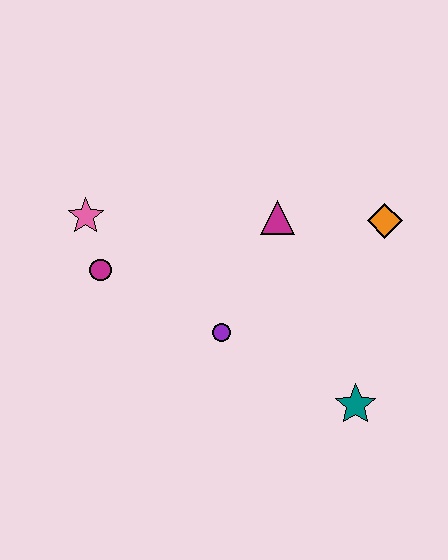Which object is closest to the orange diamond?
The magenta triangle is closest to the orange diamond.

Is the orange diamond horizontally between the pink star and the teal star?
No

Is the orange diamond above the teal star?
Yes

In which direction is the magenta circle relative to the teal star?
The magenta circle is to the left of the teal star.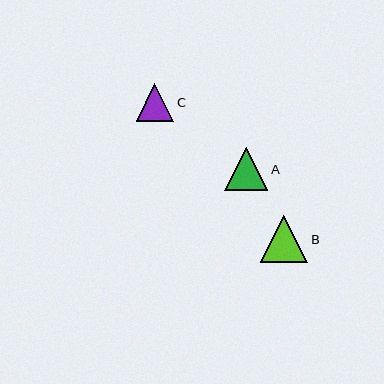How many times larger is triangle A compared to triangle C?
Triangle A is approximately 1.1 times the size of triangle C.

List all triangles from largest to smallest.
From largest to smallest: B, A, C.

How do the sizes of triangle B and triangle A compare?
Triangle B and triangle A are approximately the same size.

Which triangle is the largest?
Triangle B is the largest with a size of approximately 47 pixels.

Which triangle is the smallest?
Triangle C is the smallest with a size of approximately 38 pixels.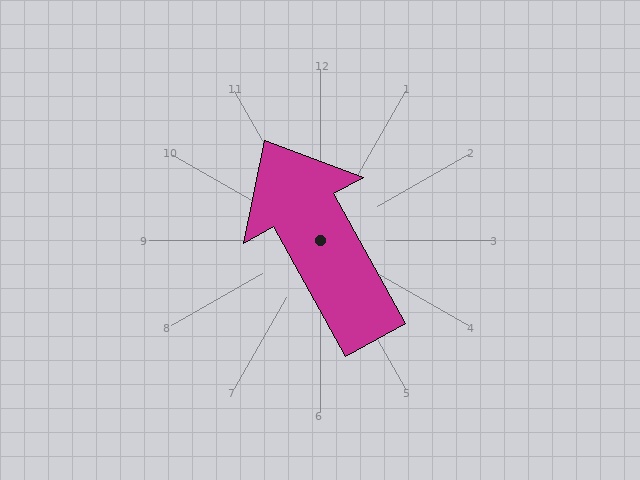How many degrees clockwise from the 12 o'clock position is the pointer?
Approximately 331 degrees.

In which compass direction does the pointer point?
Northwest.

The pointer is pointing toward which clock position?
Roughly 11 o'clock.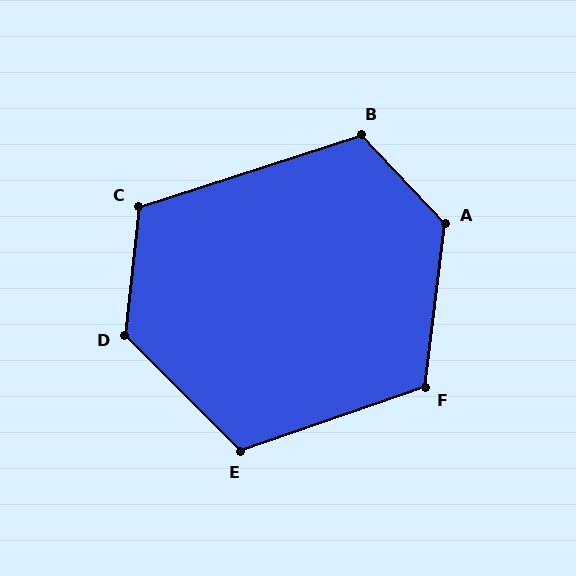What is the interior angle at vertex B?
Approximately 115 degrees (obtuse).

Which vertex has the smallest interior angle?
C, at approximately 114 degrees.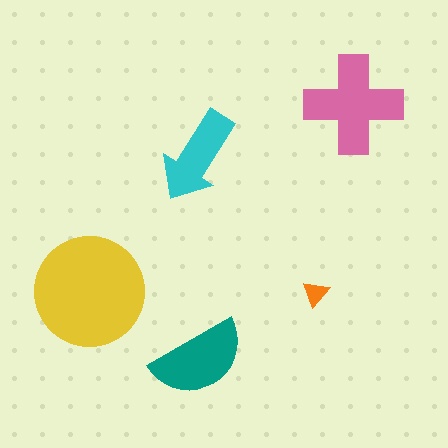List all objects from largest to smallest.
The yellow circle, the pink cross, the teal semicircle, the cyan arrow, the orange triangle.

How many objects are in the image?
There are 5 objects in the image.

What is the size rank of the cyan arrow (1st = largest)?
4th.